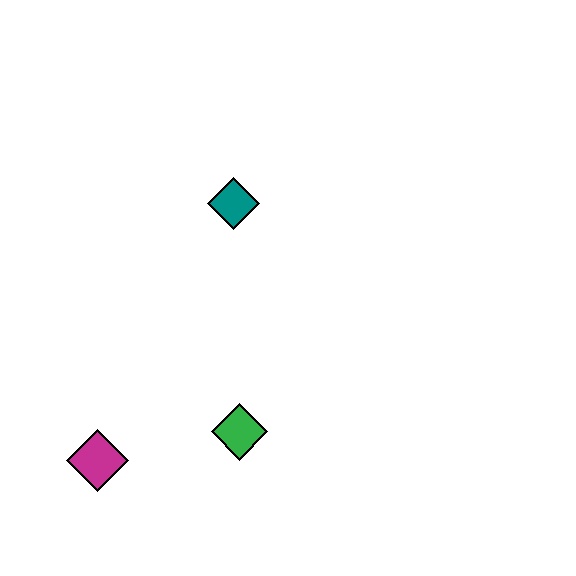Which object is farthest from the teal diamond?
The magenta diamond is farthest from the teal diamond.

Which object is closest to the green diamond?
The magenta diamond is closest to the green diamond.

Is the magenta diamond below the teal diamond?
Yes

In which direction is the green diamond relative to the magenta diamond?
The green diamond is to the right of the magenta diamond.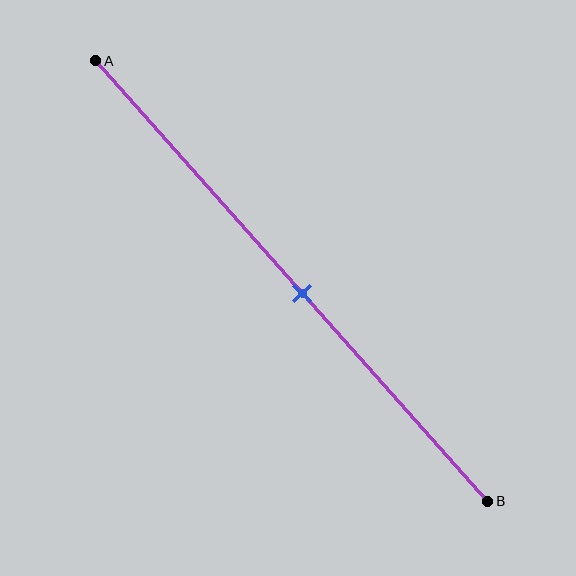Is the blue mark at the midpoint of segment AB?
Yes, the mark is approximately at the midpoint.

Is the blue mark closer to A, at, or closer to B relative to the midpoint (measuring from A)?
The blue mark is approximately at the midpoint of segment AB.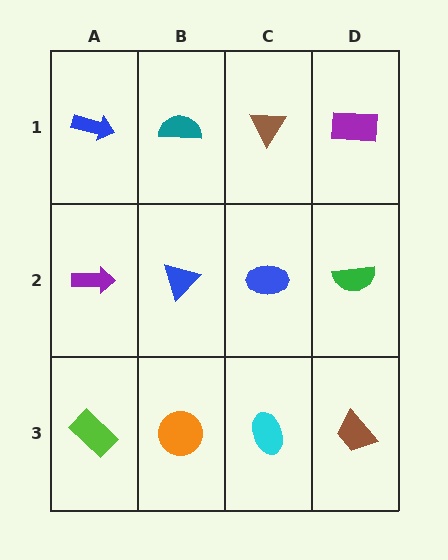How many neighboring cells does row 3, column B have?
3.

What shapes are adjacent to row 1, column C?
A blue ellipse (row 2, column C), a teal semicircle (row 1, column B), a purple rectangle (row 1, column D).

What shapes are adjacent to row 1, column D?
A green semicircle (row 2, column D), a brown triangle (row 1, column C).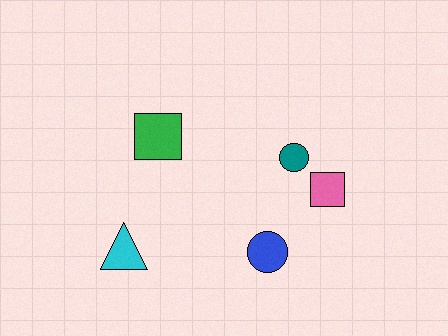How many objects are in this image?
There are 5 objects.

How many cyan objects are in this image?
There is 1 cyan object.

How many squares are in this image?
There are 2 squares.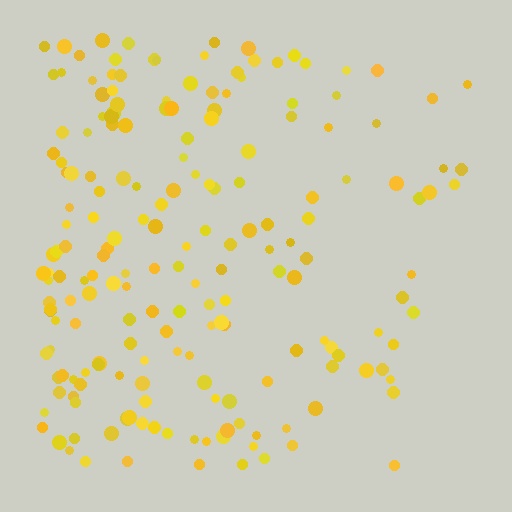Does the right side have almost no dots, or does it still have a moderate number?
Still a moderate number, just noticeably fewer than the left.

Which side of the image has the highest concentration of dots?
The left.